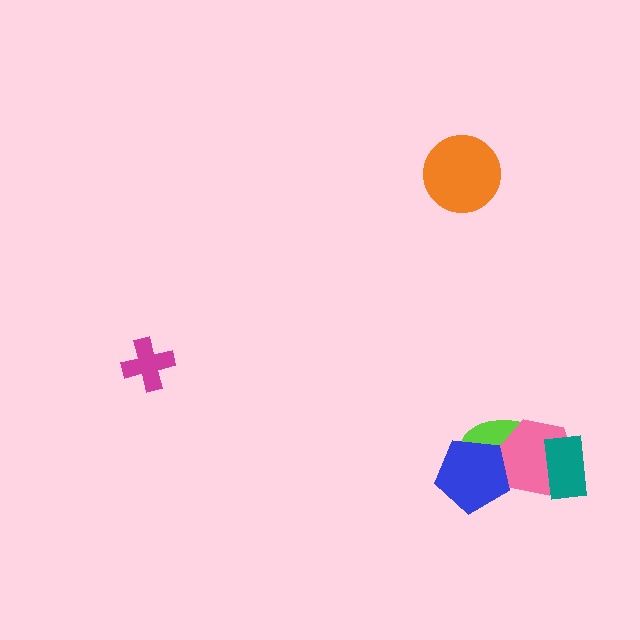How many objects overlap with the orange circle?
0 objects overlap with the orange circle.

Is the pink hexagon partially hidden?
Yes, it is partially covered by another shape.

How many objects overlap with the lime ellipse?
3 objects overlap with the lime ellipse.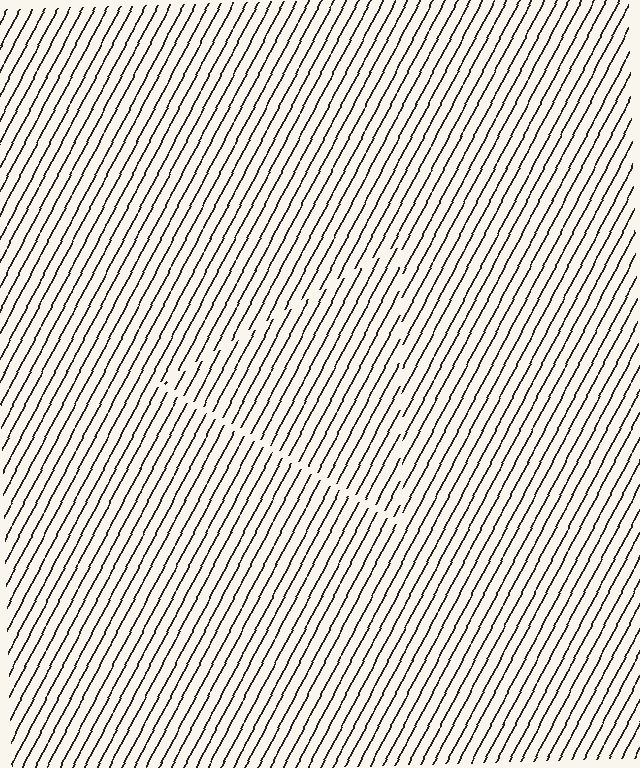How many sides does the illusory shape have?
3 sides — the line-ends trace a triangle.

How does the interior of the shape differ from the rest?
The interior of the shape contains the same grating, shifted by half a period — the contour is defined by the phase discontinuity where line-ends from the inner and outer gratings abut.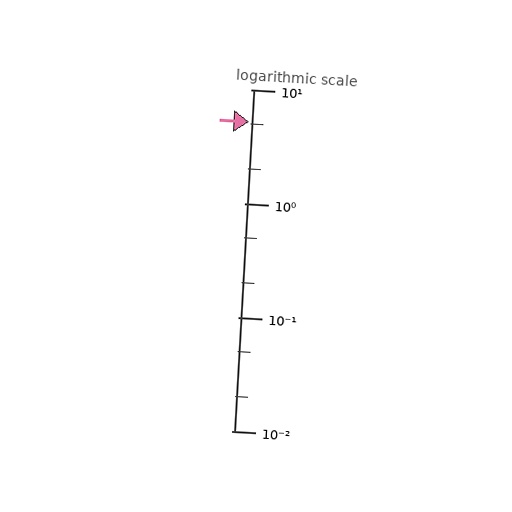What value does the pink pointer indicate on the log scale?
The pointer indicates approximately 5.2.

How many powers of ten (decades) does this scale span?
The scale spans 3 decades, from 0.01 to 10.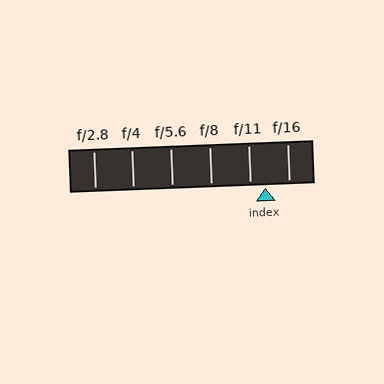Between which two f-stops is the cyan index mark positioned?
The index mark is between f/11 and f/16.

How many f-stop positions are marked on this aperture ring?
There are 6 f-stop positions marked.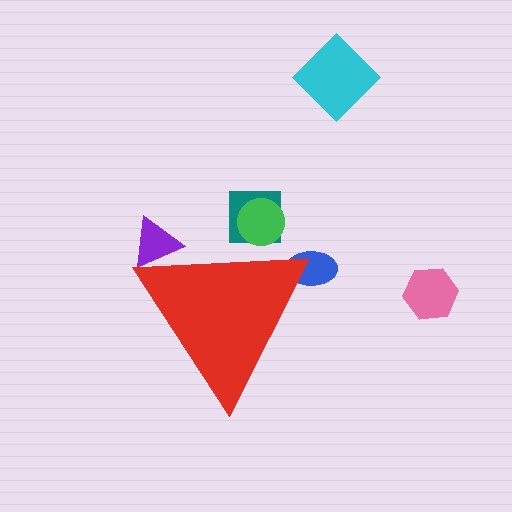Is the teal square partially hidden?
Yes, the teal square is partially hidden behind the red triangle.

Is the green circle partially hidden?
Yes, the green circle is partially hidden behind the red triangle.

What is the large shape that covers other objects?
A red triangle.